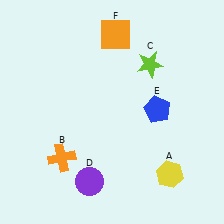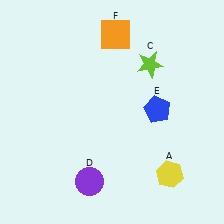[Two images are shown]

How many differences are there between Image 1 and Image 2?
There is 1 difference between the two images.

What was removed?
The orange cross (B) was removed in Image 2.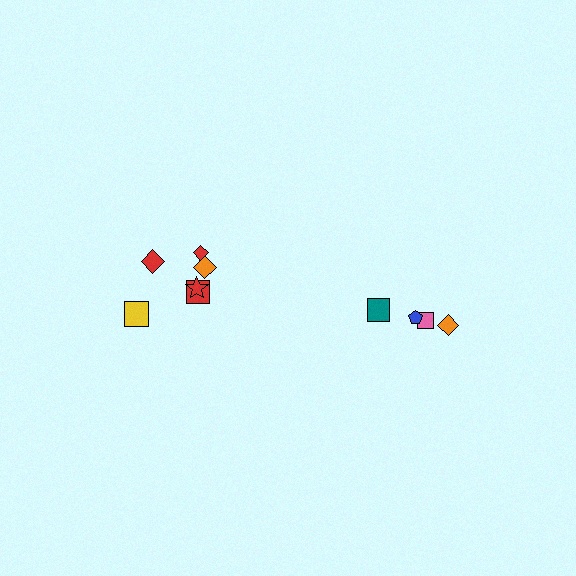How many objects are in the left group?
There are 6 objects.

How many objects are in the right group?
There are 4 objects.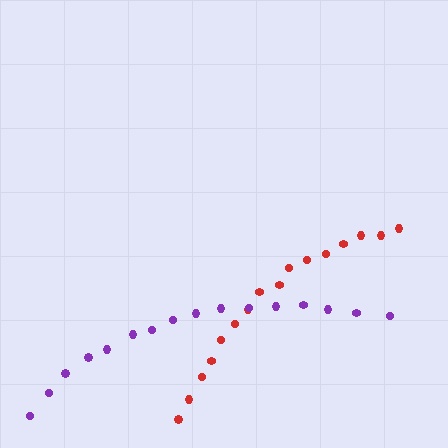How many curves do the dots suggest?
There are 2 distinct paths.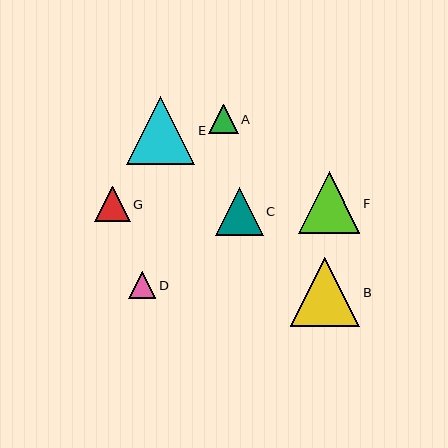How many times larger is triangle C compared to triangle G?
Triangle C is approximately 1.4 times the size of triangle G.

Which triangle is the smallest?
Triangle D is the smallest with a size of approximately 27 pixels.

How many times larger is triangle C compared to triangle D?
Triangle C is approximately 1.8 times the size of triangle D.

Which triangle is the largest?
Triangle B is the largest with a size of approximately 70 pixels.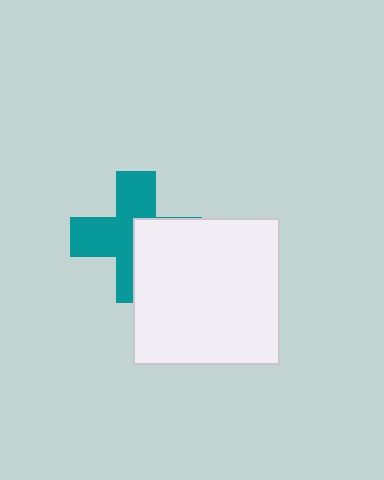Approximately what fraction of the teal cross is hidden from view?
Roughly 42% of the teal cross is hidden behind the white square.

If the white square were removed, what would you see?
You would see the complete teal cross.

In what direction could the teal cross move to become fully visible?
The teal cross could move left. That would shift it out from behind the white square entirely.